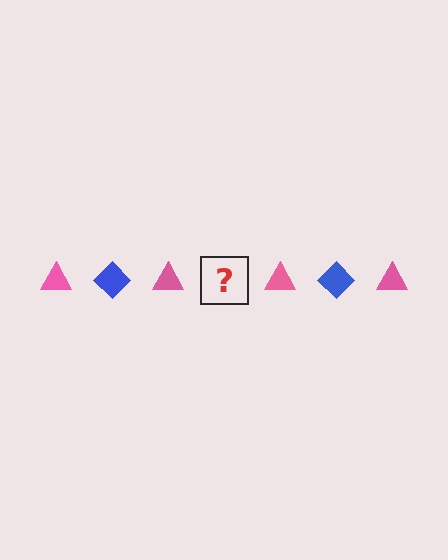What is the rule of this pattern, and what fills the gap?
The rule is that the pattern alternates between pink triangle and blue diamond. The gap should be filled with a blue diamond.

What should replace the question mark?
The question mark should be replaced with a blue diamond.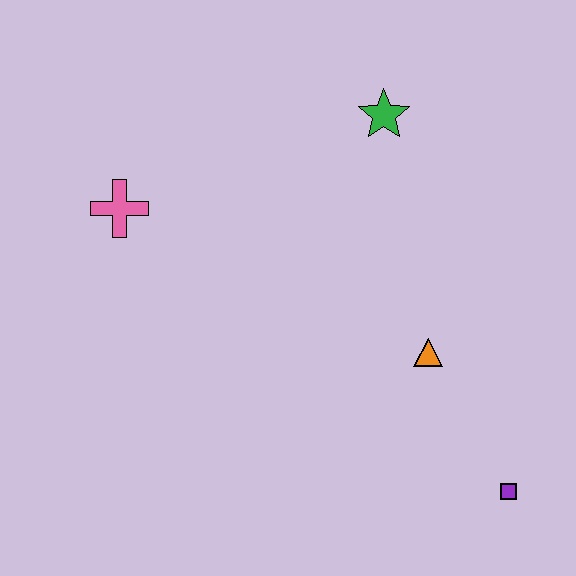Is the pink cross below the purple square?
No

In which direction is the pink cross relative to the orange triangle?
The pink cross is to the left of the orange triangle.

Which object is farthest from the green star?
The purple square is farthest from the green star.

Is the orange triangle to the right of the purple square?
No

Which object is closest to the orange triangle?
The purple square is closest to the orange triangle.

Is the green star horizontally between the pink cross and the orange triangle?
Yes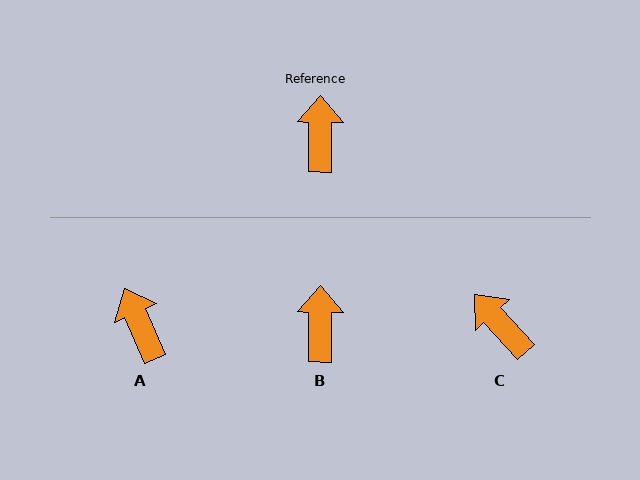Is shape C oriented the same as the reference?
No, it is off by about 42 degrees.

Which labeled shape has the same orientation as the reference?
B.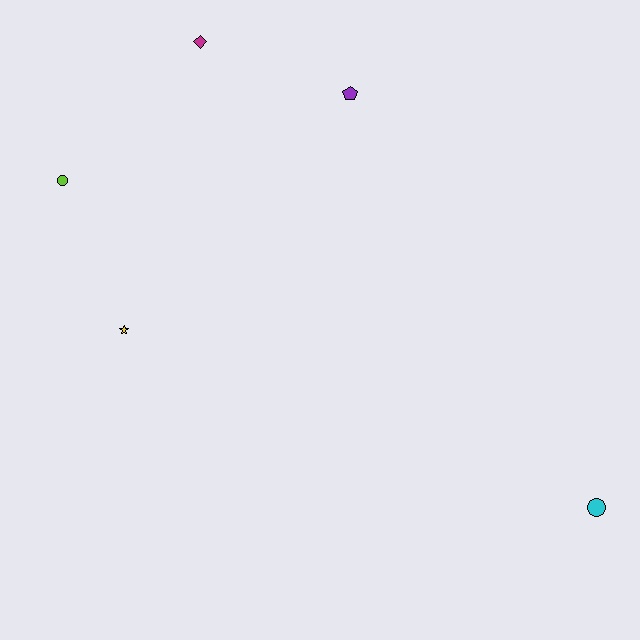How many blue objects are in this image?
There are no blue objects.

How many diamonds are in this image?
There is 1 diamond.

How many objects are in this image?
There are 5 objects.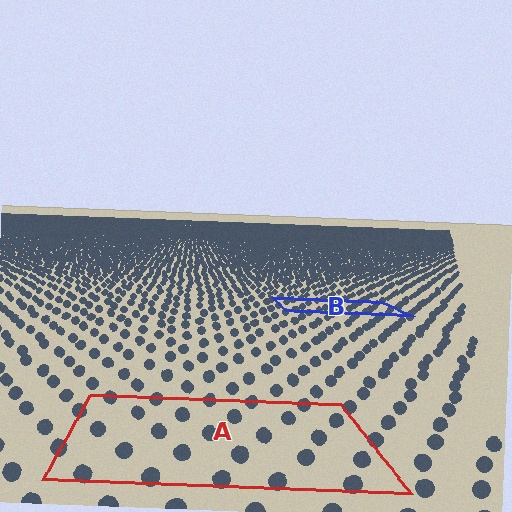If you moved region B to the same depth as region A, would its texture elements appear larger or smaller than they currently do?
They would appear larger. At a closer depth, the same texture elements are projected at a bigger on-screen size.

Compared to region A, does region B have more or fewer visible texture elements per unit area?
Region B has more texture elements per unit area — they are packed more densely because it is farther away.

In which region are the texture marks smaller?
The texture marks are smaller in region B, because it is farther away.